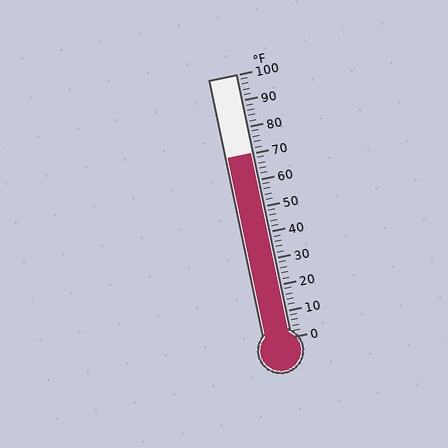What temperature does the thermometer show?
The thermometer shows approximately 70°F.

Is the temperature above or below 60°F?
The temperature is above 60°F.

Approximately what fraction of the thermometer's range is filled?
The thermometer is filled to approximately 70% of its range.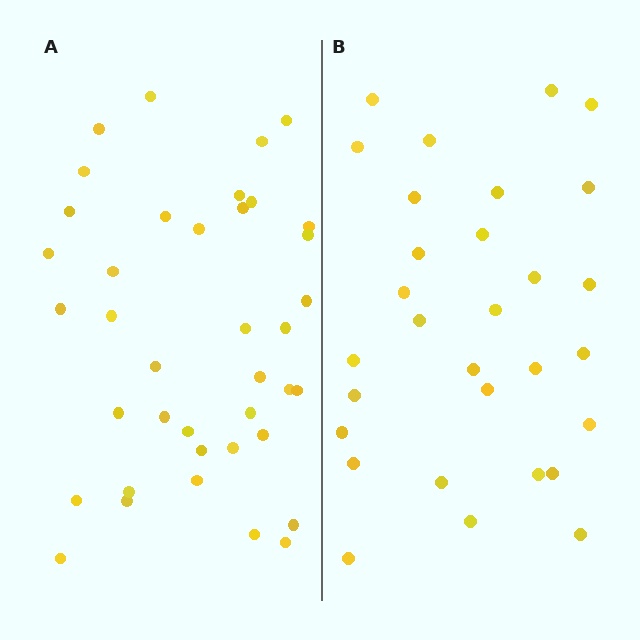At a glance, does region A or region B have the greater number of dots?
Region A (the left region) has more dots.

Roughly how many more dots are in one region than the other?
Region A has roughly 8 or so more dots than region B.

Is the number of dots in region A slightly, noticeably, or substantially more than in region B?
Region A has noticeably more, but not dramatically so. The ratio is roughly 1.3 to 1.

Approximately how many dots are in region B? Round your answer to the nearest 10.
About 30 dots.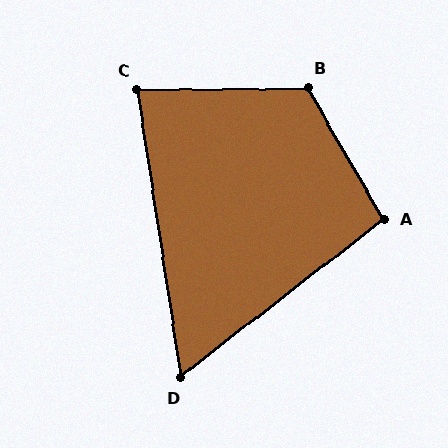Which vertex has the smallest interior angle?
D, at approximately 61 degrees.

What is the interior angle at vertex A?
Approximately 98 degrees (obtuse).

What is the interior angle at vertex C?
Approximately 82 degrees (acute).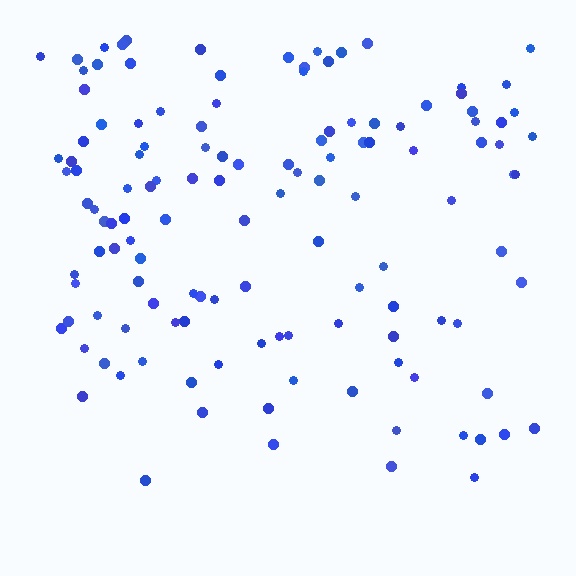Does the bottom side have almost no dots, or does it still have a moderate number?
Still a moderate number, just noticeably fewer than the top.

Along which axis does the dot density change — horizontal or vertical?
Vertical.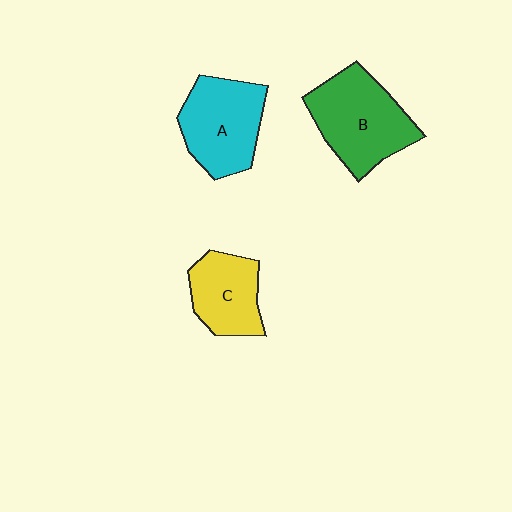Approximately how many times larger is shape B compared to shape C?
Approximately 1.5 times.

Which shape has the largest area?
Shape B (green).